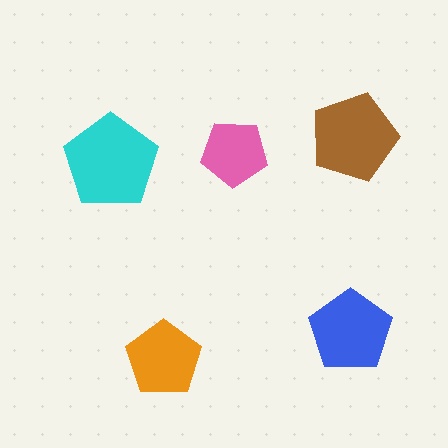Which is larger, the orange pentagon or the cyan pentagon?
The cyan one.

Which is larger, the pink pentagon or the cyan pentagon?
The cyan one.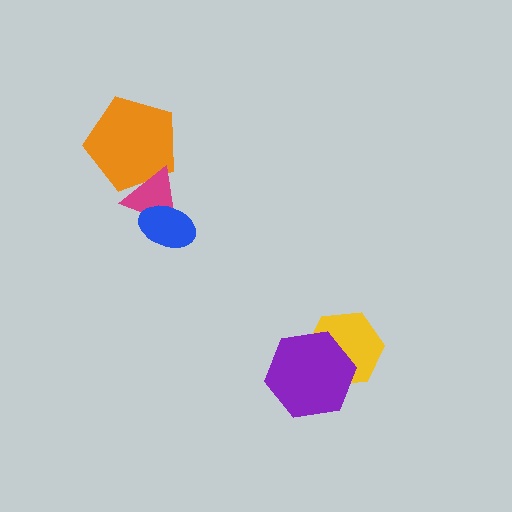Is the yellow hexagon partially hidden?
Yes, it is partially covered by another shape.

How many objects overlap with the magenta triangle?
2 objects overlap with the magenta triangle.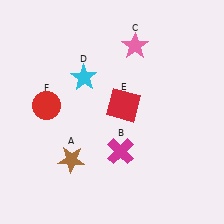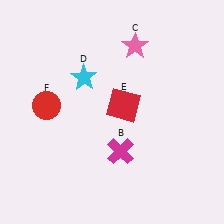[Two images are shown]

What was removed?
The brown star (A) was removed in Image 2.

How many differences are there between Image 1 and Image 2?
There is 1 difference between the two images.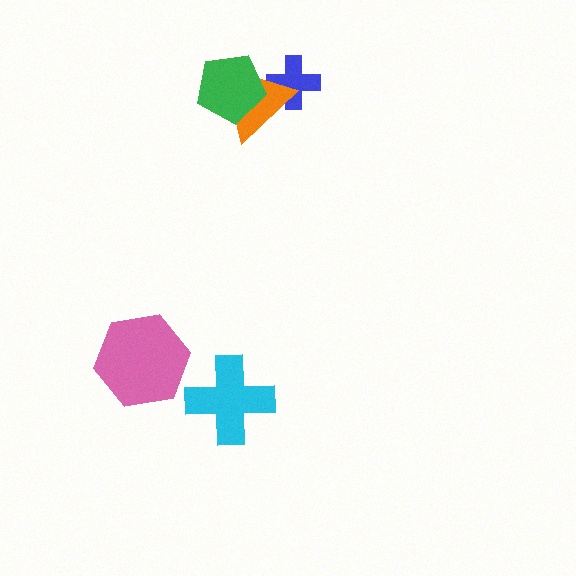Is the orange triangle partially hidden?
Yes, it is partially covered by another shape.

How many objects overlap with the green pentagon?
1 object overlaps with the green pentagon.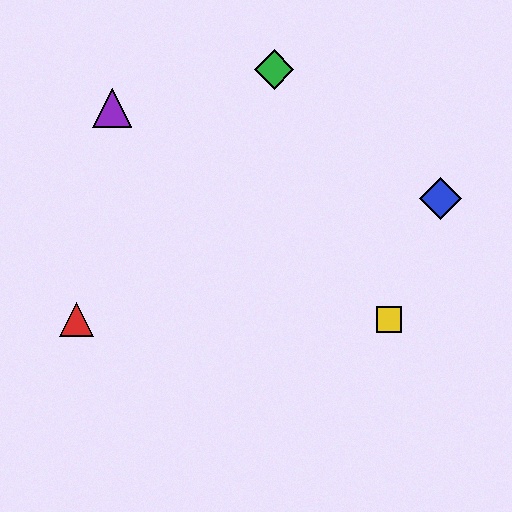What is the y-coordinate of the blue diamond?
The blue diamond is at y≈199.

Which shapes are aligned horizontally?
The red triangle, the yellow square are aligned horizontally.